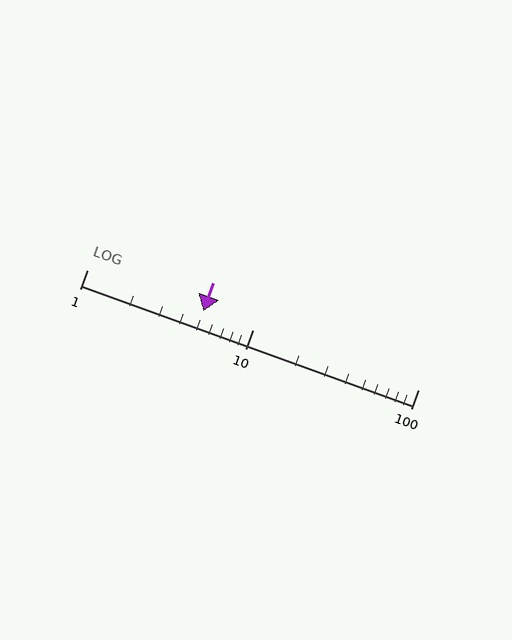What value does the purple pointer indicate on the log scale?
The pointer indicates approximately 5.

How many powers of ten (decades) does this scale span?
The scale spans 2 decades, from 1 to 100.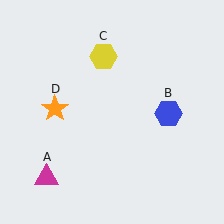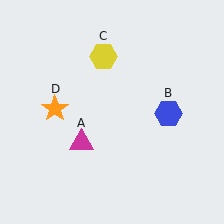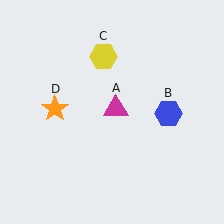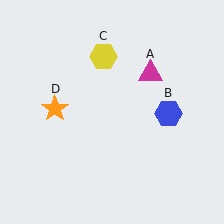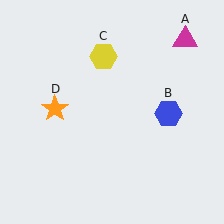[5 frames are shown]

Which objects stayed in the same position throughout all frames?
Blue hexagon (object B) and yellow hexagon (object C) and orange star (object D) remained stationary.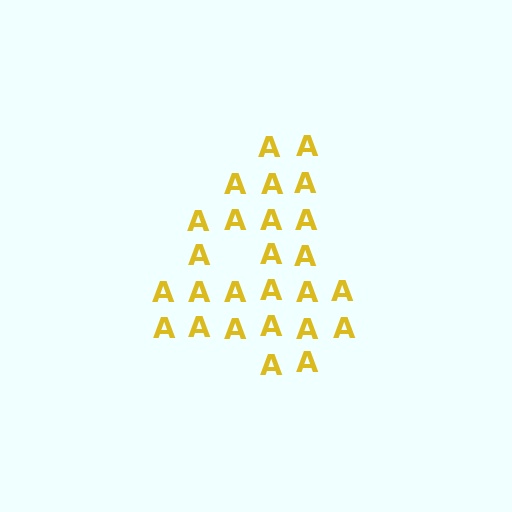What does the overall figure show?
The overall figure shows the digit 4.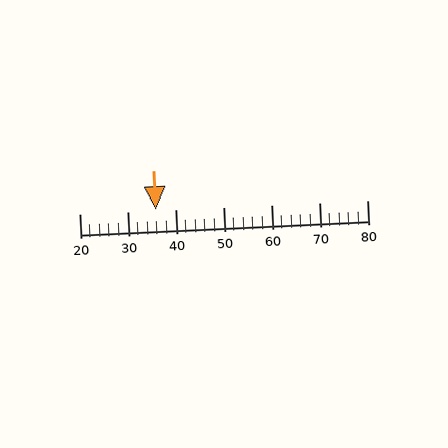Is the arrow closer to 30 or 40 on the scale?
The arrow is closer to 40.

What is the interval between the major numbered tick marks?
The major tick marks are spaced 10 units apart.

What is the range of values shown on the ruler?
The ruler shows values from 20 to 80.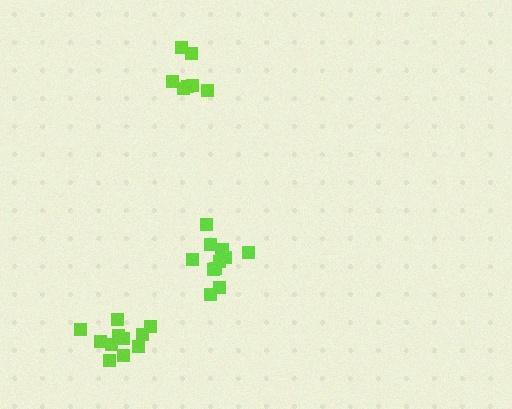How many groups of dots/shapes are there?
There are 3 groups.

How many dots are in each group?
Group 1: 12 dots, Group 2: 11 dots, Group 3: 7 dots (30 total).